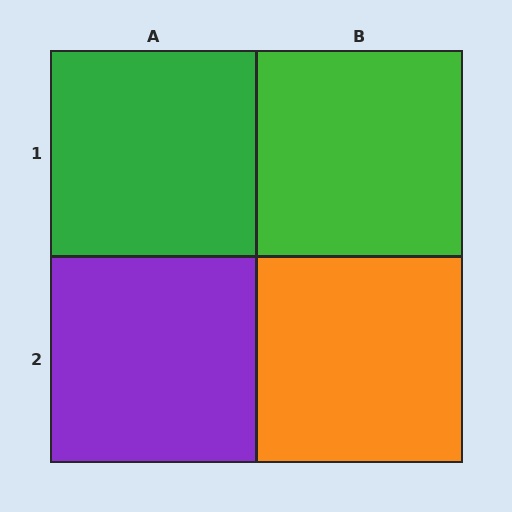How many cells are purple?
1 cell is purple.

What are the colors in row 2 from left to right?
Purple, orange.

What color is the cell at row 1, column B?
Green.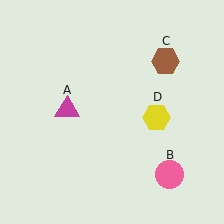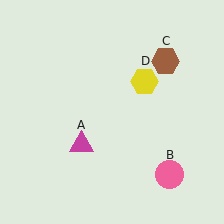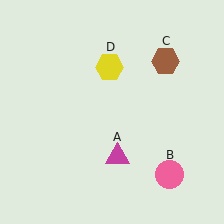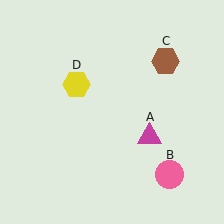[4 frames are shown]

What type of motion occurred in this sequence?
The magenta triangle (object A), yellow hexagon (object D) rotated counterclockwise around the center of the scene.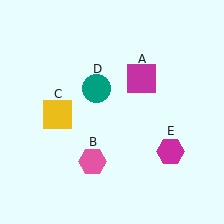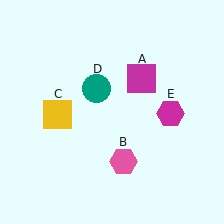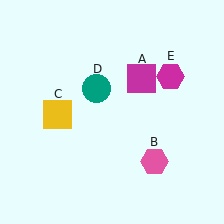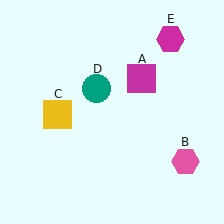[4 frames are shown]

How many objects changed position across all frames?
2 objects changed position: pink hexagon (object B), magenta hexagon (object E).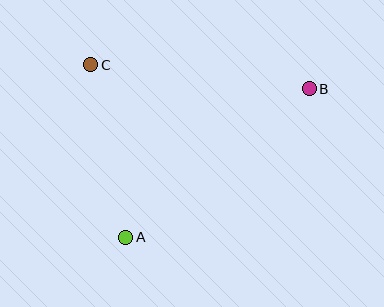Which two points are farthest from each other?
Points A and B are farthest from each other.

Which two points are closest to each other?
Points A and C are closest to each other.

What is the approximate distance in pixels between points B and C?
The distance between B and C is approximately 220 pixels.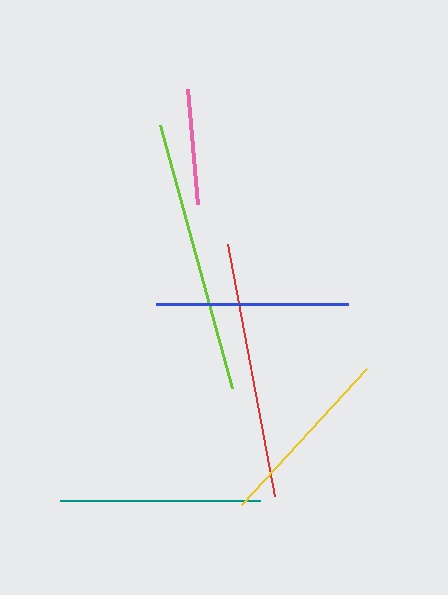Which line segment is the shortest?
The pink line is the shortest at approximately 115 pixels.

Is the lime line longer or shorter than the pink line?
The lime line is longer than the pink line.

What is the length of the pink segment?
The pink segment is approximately 115 pixels long.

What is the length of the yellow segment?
The yellow segment is approximately 185 pixels long.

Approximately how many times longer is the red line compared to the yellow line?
The red line is approximately 1.4 times the length of the yellow line.